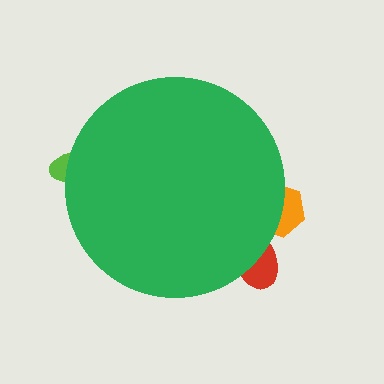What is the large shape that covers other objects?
A green circle.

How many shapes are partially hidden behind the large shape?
3 shapes are partially hidden.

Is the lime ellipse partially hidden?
Yes, the lime ellipse is partially hidden behind the green circle.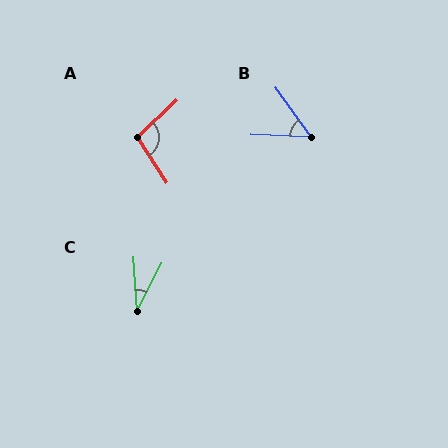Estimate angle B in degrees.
Approximately 52 degrees.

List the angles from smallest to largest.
C (30°), B (52°), A (101°).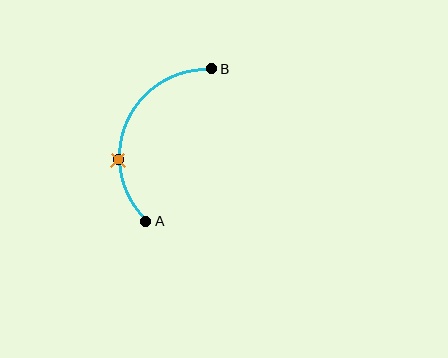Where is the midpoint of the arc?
The arc midpoint is the point on the curve farthest from the straight line joining A and B. It sits to the left of that line.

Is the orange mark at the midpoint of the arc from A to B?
No. The orange mark lies on the arc but is closer to endpoint A. The arc midpoint would be at the point on the curve equidistant along the arc from both A and B.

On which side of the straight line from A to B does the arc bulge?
The arc bulges to the left of the straight line connecting A and B.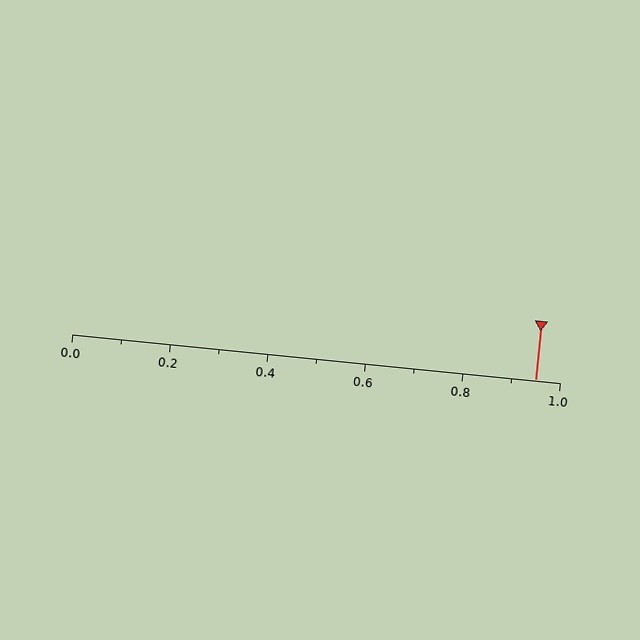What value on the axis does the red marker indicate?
The marker indicates approximately 0.95.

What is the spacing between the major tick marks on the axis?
The major ticks are spaced 0.2 apart.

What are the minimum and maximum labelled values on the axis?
The axis runs from 0.0 to 1.0.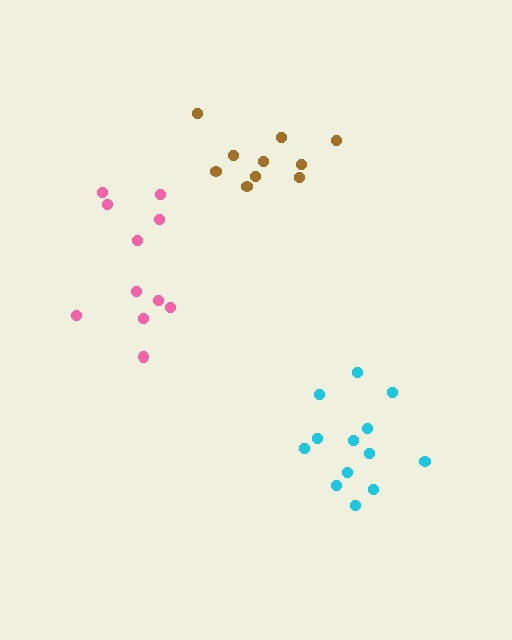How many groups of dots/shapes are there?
There are 3 groups.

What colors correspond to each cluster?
The clusters are colored: brown, cyan, pink.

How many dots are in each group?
Group 1: 10 dots, Group 2: 13 dots, Group 3: 11 dots (34 total).